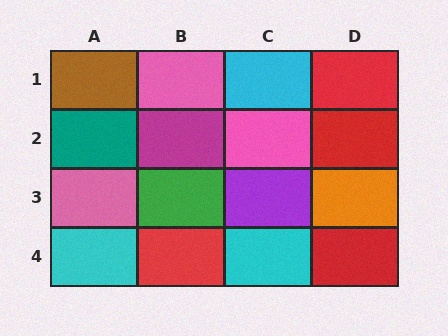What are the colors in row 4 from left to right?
Cyan, red, cyan, red.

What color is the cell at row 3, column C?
Purple.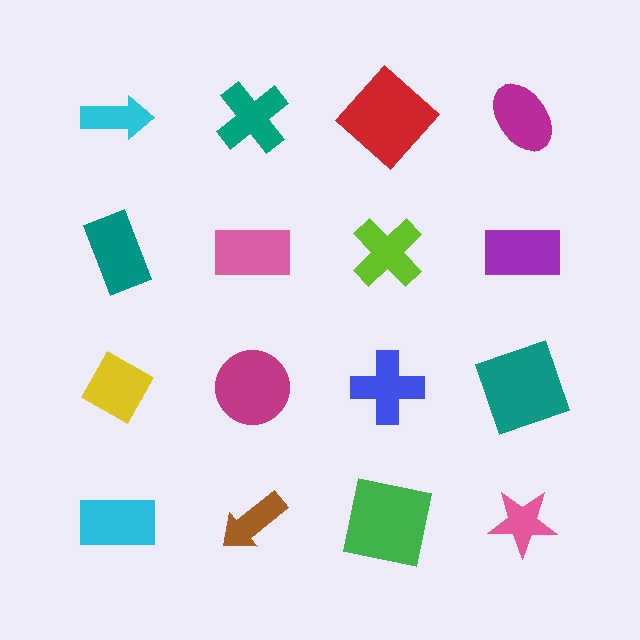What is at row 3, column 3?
A blue cross.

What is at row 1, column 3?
A red diamond.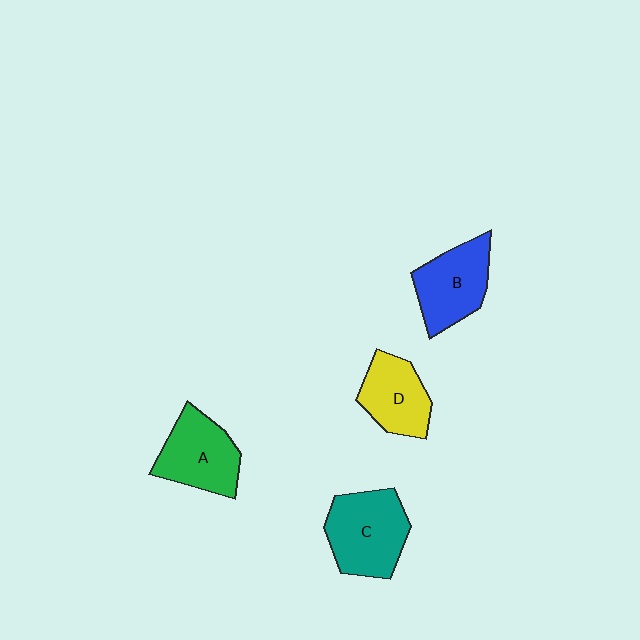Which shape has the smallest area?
Shape D (yellow).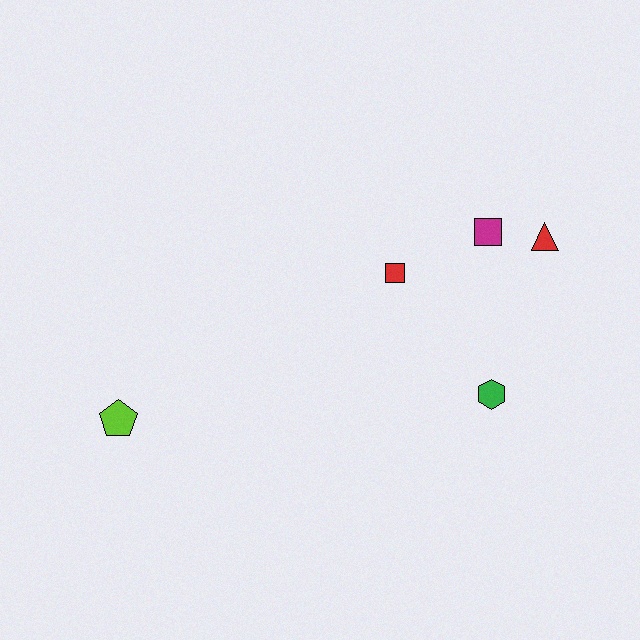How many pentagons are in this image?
There is 1 pentagon.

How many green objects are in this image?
There is 1 green object.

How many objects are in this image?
There are 5 objects.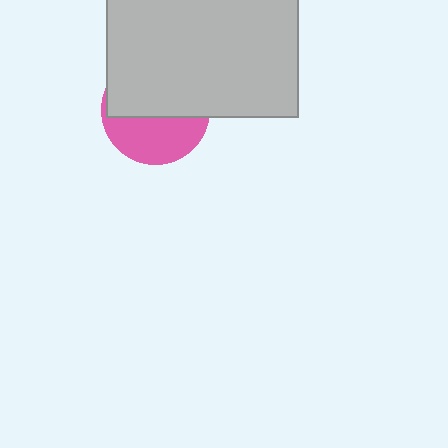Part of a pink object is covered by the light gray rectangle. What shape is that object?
It is a circle.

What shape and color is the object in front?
The object in front is a light gray rectangle.